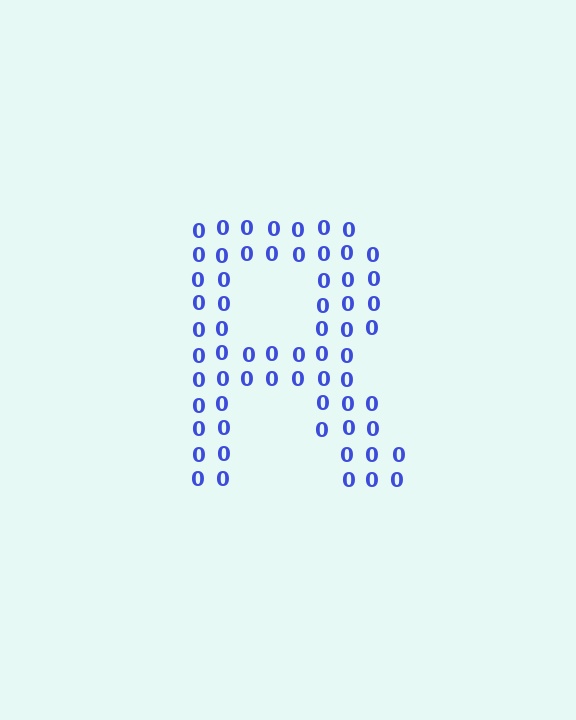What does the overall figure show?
The overall figure shows the letter R.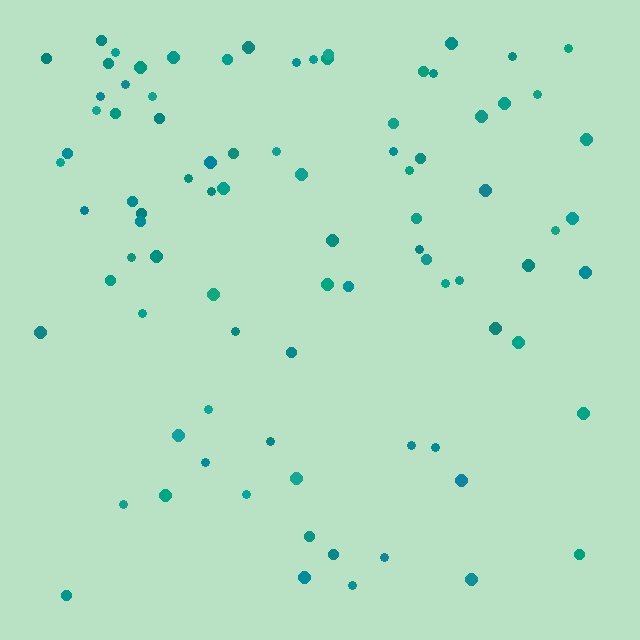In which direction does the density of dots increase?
From bottom to top, with the top side densest.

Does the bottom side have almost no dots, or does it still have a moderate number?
Still a moderate number, just noticeably fewer than the top.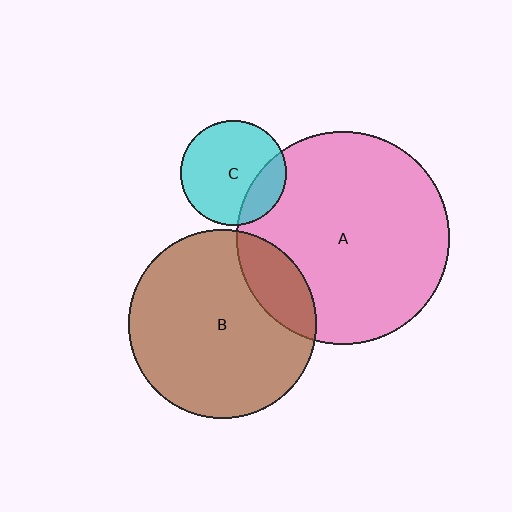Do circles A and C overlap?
Yes.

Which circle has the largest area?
Circle A (pink).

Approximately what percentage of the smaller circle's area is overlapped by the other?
Approximately 20%.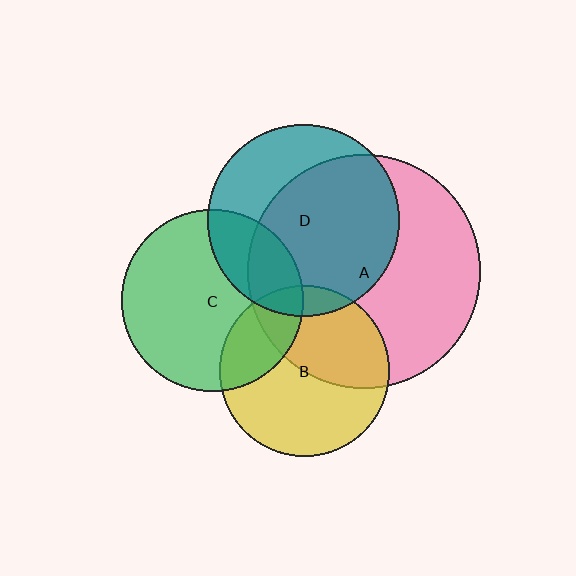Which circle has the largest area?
Circle A (pink).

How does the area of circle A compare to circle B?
Approximately 1.9 times.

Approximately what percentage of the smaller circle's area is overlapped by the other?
Approximately 25%.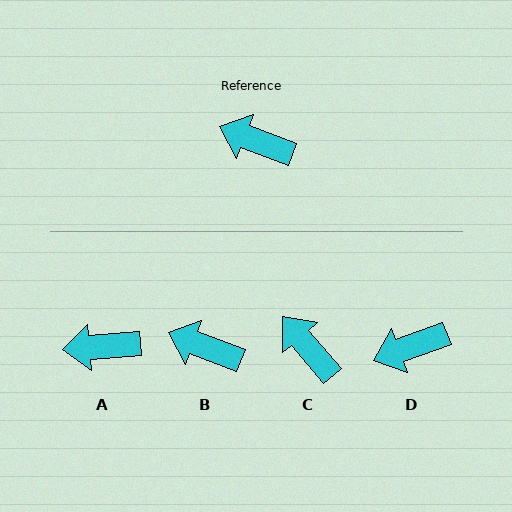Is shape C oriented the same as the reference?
No, it is off by about 29 degrees.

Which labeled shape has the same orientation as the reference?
B.